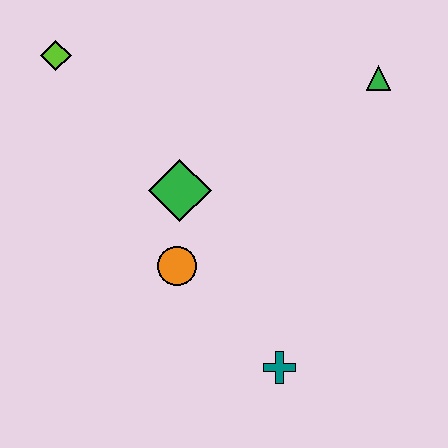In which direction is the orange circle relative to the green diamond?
The orange circle is below the green diamond.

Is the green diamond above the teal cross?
Yes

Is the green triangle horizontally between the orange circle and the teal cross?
No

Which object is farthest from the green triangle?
The lime diamond is farthest from the green triangle.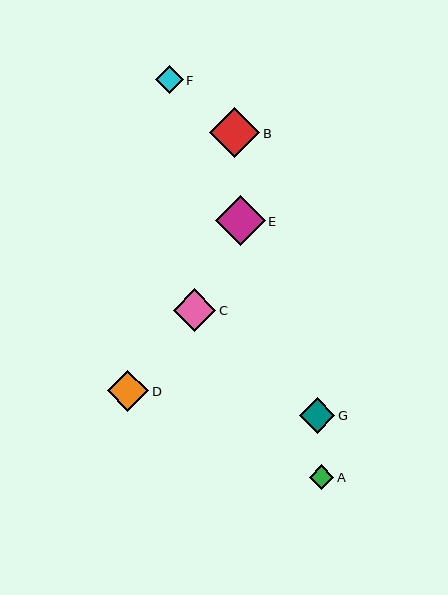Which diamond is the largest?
Diamond B is the largest with a size of approximately 50 pixels.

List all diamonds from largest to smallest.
From largest to smallest: B, E, C, D, G, F, A.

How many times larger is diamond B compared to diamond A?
Diamond B is approximately 2.1 times the size of diamond A.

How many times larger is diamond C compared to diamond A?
Diamond C is approximately 1.7 times the size of diamond A.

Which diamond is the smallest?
Diamond A is the smallest with a size of approximately 24 pixels.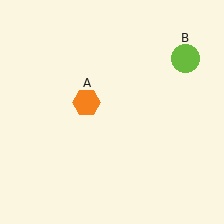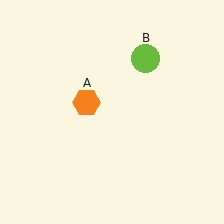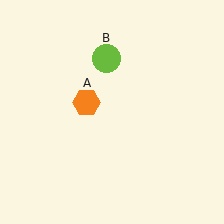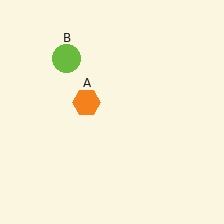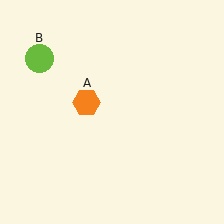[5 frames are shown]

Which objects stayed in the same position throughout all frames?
Orange hexagon (object A) remained stationary.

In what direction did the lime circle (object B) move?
The lime circle (object B) moved left.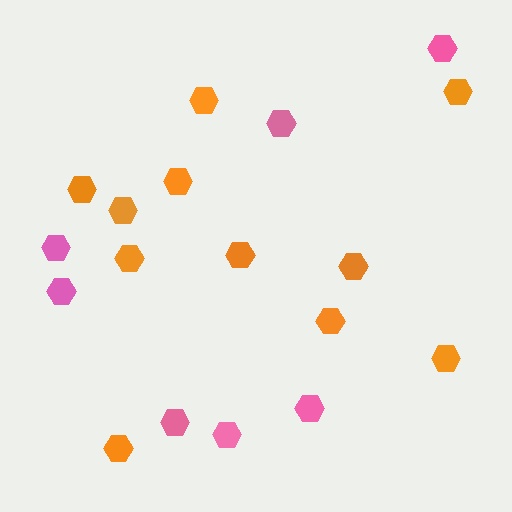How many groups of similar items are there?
There are 2 groups: one group of orange hexagons (11) and one group of pink hexagons (7).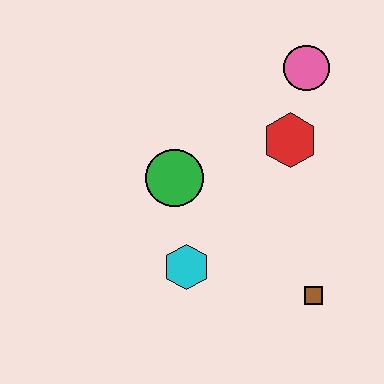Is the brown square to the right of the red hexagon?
Yes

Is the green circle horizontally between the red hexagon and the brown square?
No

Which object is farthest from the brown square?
The pink circle is farthest from the brown square.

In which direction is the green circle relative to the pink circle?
The green circle is to the left of the pink circle.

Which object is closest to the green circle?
The cyan hexagon is closest to the green circle.